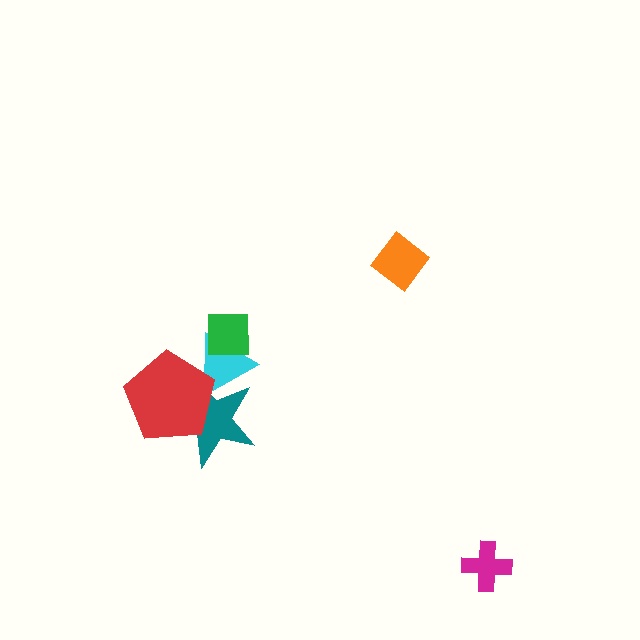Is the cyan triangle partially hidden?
Yes, it is partially covered by another shape.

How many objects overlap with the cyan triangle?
3 objects overlap with the cyan triangle.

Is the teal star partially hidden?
Yes, it is partially covered by another shape.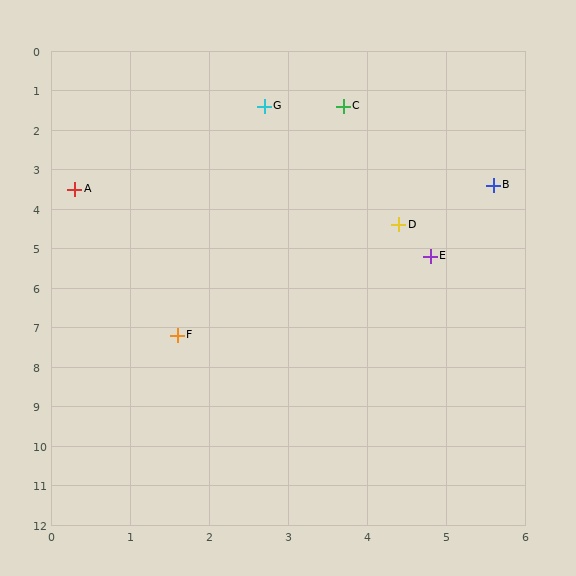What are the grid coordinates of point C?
Point C is at approximately (3.7, 1.4).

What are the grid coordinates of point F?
Point F is at approximately (1.6, 7.2).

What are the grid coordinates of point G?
Point G is at approximately (2.7, 1.4).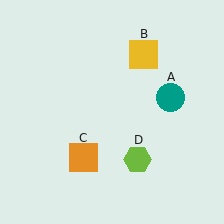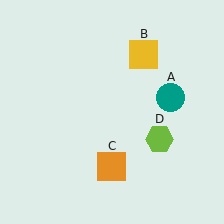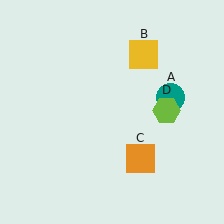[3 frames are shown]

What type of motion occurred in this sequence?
The orange square (object C), lime hexagon (object D) rotated counterclockwise around the center of the scene.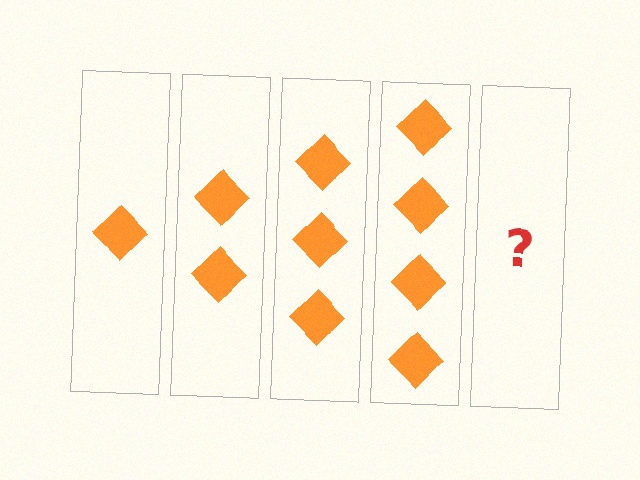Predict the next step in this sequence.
The next step is 5 diamonds.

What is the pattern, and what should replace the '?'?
The pattern is that each step adds one more diamond. The '?' should be 5 diamonds.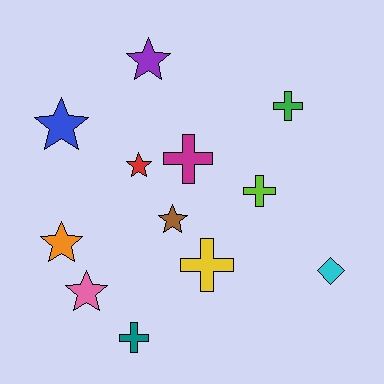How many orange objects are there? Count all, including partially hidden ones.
There is 1 orange object.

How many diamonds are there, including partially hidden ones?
There is 1 diamond.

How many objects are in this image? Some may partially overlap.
There are 12 objects.